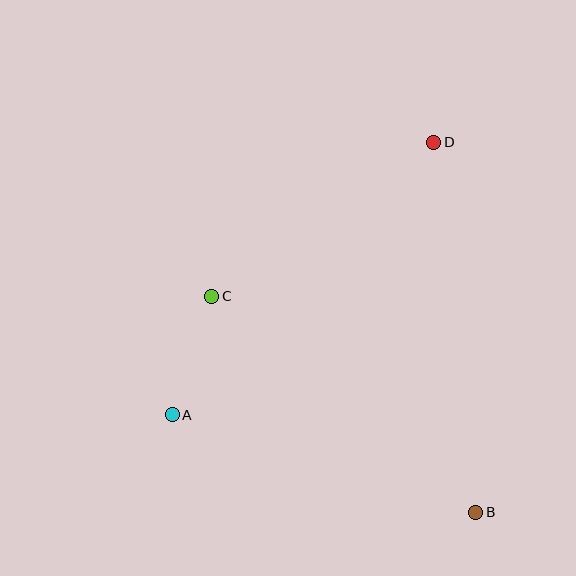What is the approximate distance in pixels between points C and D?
The distance between C and D is approximately 270 pixels.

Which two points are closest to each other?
Points A and C are closest to each other.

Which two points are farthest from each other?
Points A and D are farthest from each other.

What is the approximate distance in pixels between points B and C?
The distance between B and C is approximately 341 pixels.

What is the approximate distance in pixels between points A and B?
The distance between A and B is approximately 319 pixels.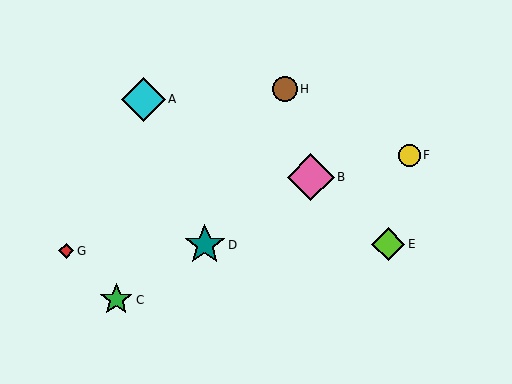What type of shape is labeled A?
Shape A is a cyan diamond.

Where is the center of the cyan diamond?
The center of the cyan diamond is at (143, 99).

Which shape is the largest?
The pink diamond (labeled B) is the largest.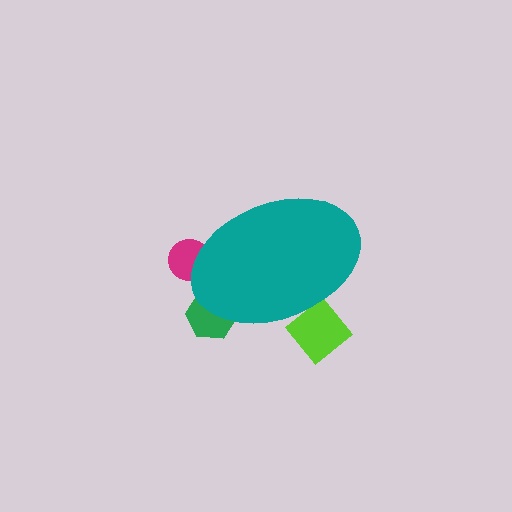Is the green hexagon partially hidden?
Yes, the green hexagon is partially hidden behind the teal ellipse.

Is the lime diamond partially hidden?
Yes, the lime diamond is partially hidden behind the teal ellipse.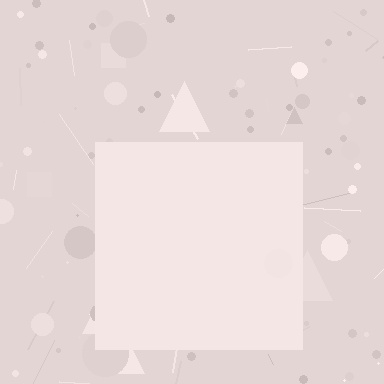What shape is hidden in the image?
A square is hidden in the image.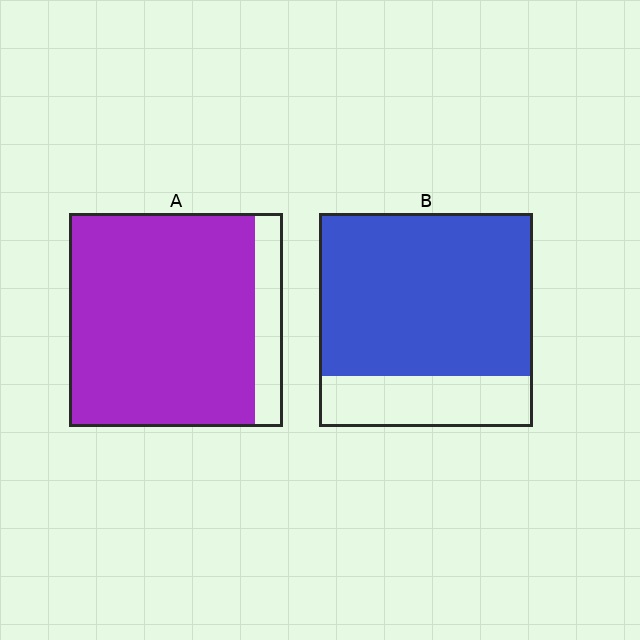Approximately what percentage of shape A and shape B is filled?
A is approximately 85% and B is approximately 75%.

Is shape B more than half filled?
Yes.